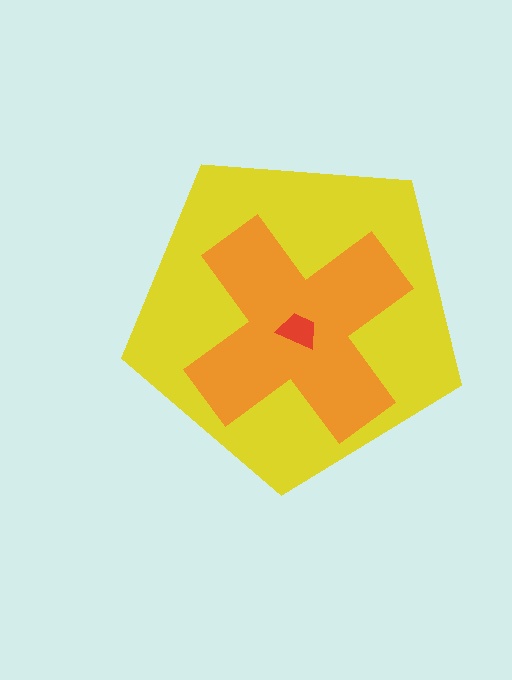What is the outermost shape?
The yellow pentagon.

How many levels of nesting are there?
3.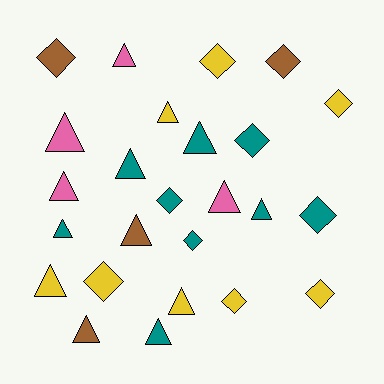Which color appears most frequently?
Teal, with 9 objects.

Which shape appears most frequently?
Triangle, with 14 objects.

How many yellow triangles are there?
There are 3 yellow triangles.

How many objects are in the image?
There are 25 objects.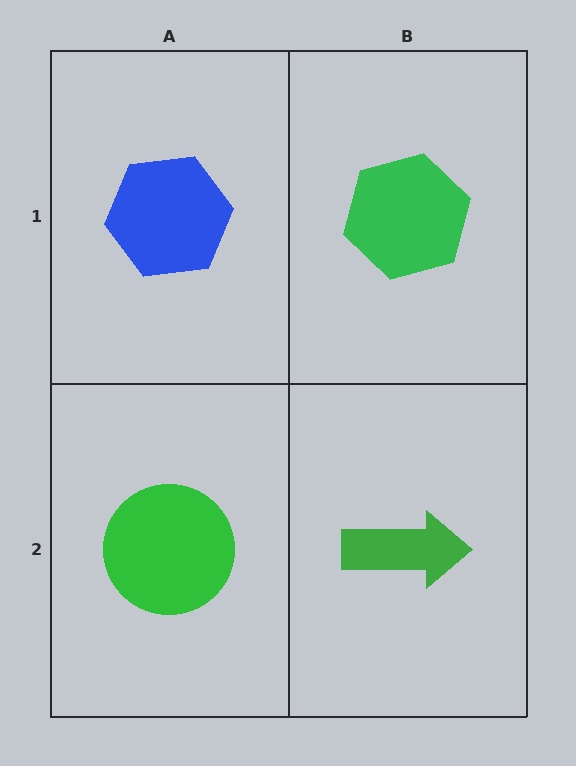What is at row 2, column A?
A green circle.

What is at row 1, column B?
A green hexagon.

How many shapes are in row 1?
2 shapes.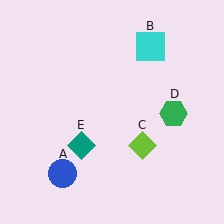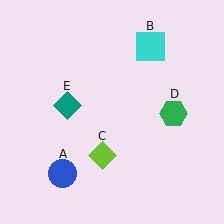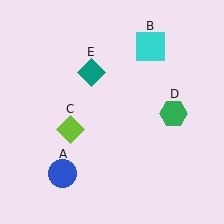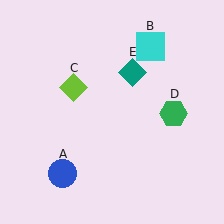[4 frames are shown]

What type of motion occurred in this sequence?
The lime diamond (object C), teal diamond (object E) rotated clockwise around the center of the scene.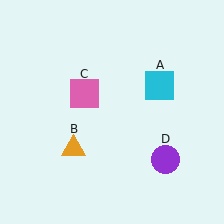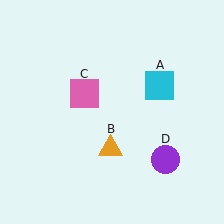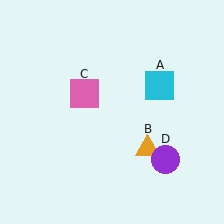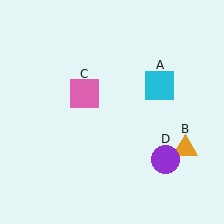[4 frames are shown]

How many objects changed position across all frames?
1 object changed position: orange triangle (object B).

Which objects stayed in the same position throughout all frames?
Cyan square (object A) and pink square (object C) and purple circle (object D) remained stationary.